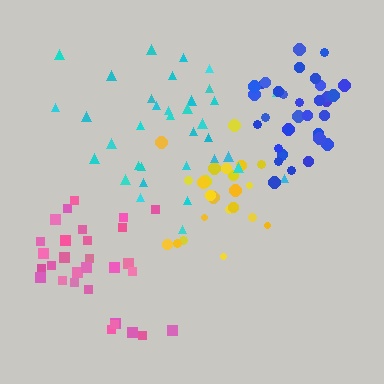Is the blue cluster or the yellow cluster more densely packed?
Blue.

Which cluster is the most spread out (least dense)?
Cyan.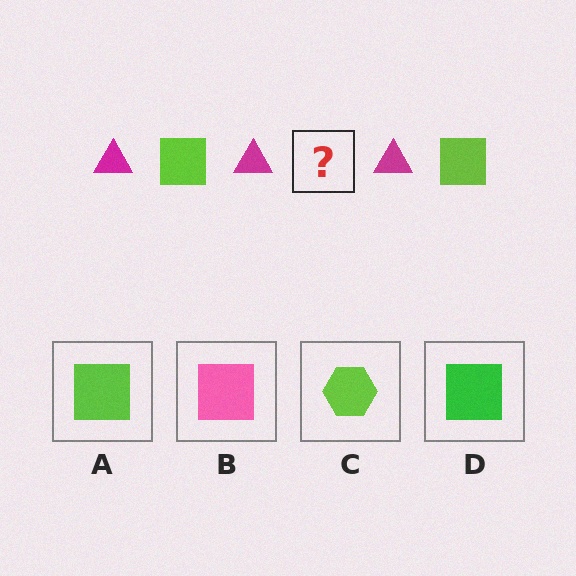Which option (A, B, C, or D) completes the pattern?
A.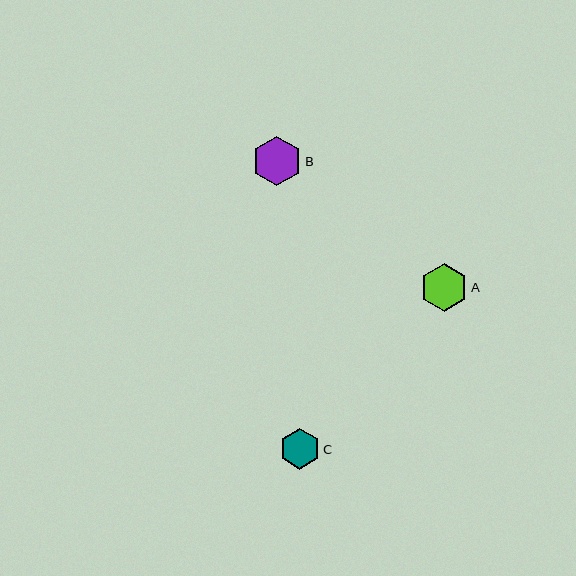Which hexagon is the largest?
Hexagon B is the largest with a size of approximately 50 pixels.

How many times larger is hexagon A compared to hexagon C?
Hexagon A is approximately 1.2 times the size of hexagon C.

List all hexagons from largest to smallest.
From largest to smallest: B, A, C.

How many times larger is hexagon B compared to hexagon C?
Hexagon B is approximately 1.2 times the size of hexagon C.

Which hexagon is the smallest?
Hexagon C is the smallest with a size of approximately 40 pixels.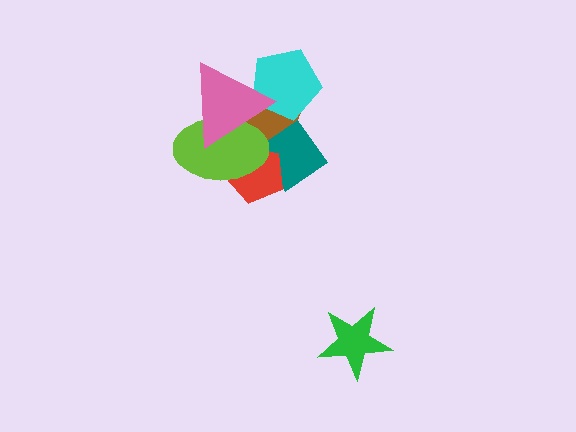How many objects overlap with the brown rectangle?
5 objects overlap with the brown rectangle.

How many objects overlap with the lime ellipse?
4 objects overlap with the lime ellipse.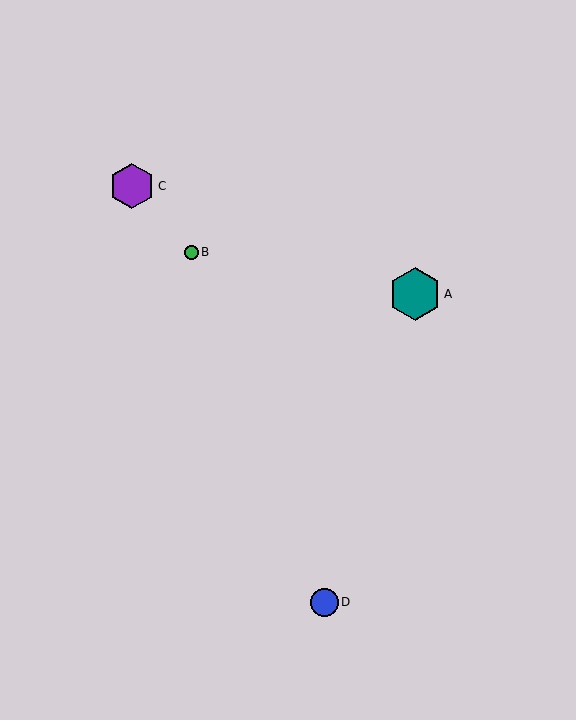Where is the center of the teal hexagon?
The center of the teal hexagon is at (415, 294).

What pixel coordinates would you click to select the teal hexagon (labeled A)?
Click at (415, 294) to select the teal hexagon A.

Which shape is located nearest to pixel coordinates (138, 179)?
The purple hexagon (labeled C) at (132, 186) is nearest to that location.